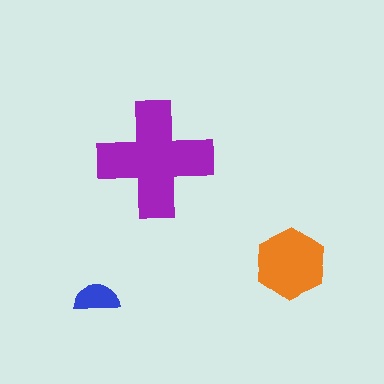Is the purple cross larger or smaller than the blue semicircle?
Larger.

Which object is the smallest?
The blue semicircle.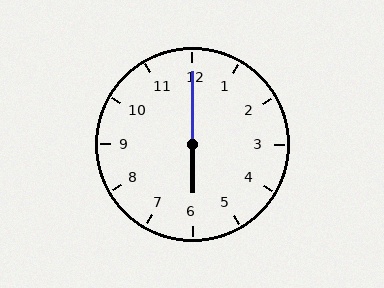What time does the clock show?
6:00.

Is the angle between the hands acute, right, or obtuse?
It is obtuse.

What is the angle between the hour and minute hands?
Approximately 180 degrees.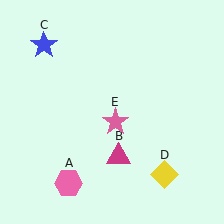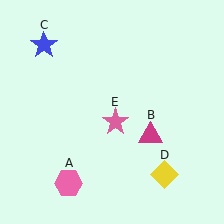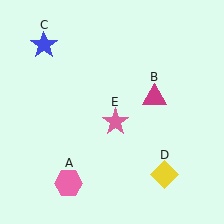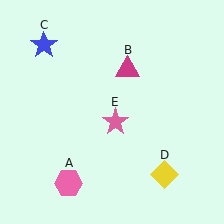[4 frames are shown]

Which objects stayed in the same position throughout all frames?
Pink hexagon (object A) and blue star (object C) and yellow diamond (object D) and pink star (object E) remained stationary.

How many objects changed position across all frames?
1 object changed position: magenta triangle (object B).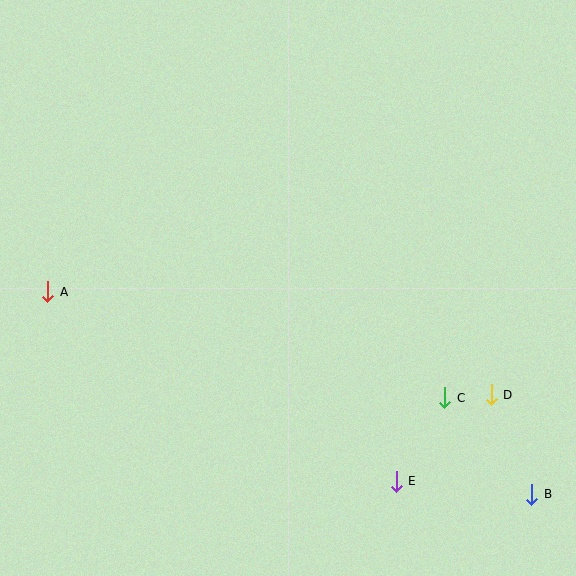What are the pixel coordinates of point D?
Point D is at (491, 395).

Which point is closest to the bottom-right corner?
Point B is closest to the bottom-right corner.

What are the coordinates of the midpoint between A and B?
The midpoint between A and B is at (290, 393).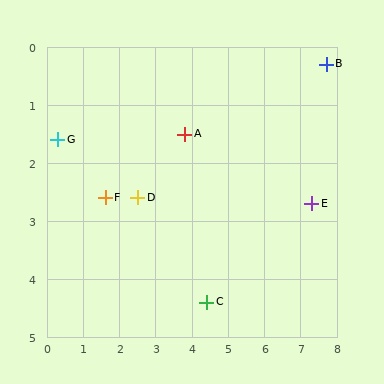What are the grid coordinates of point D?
Point D is at approximately (2.5, 2.6).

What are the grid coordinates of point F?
Point F is at approximately (1.6, 2.6).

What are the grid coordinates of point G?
Point G is at approximately (0.3, 1.6).